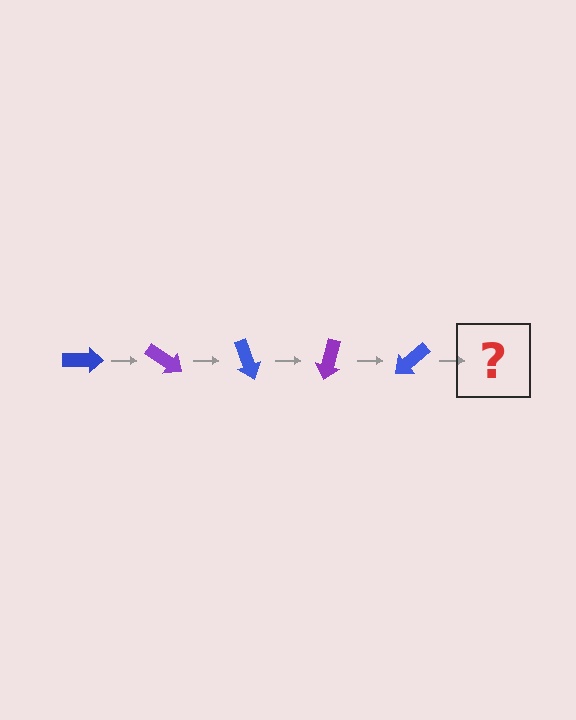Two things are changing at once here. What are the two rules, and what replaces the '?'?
The two rules are that it rotates 35 degrees each step and the color cycles through blue and purple. The '?' should be a purple arrow, rotated 175 degrees from the start.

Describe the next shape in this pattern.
It should be a purple arrow, rotated 175 degrees from the start.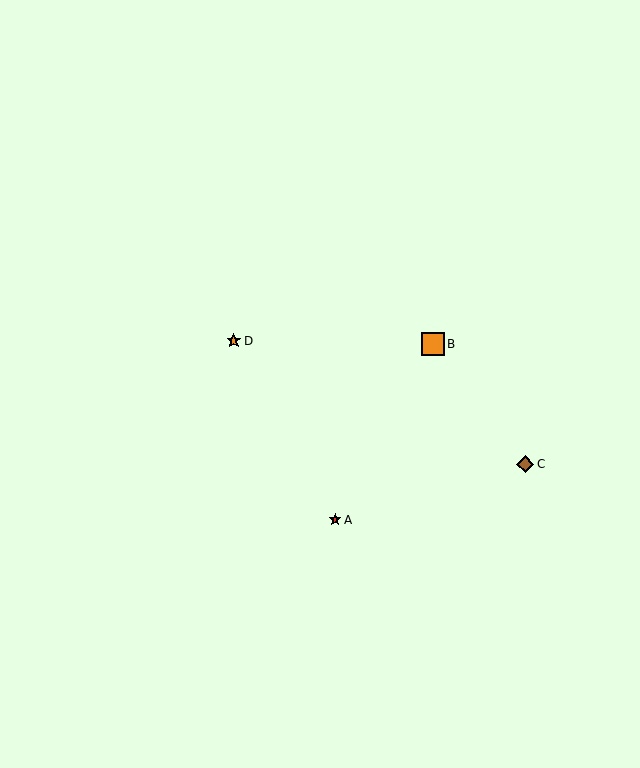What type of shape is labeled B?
Shape B is an orange square.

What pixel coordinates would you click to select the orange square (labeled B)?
Click at (433, 344) to select the orange square B.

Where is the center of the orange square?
The center of the orange square is at (433, 344).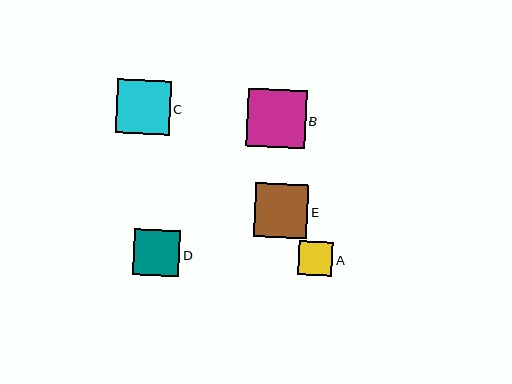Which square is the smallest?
Square A is the smallest with a size of approximately 34 pixels.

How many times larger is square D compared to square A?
Square D is approximately 1.4 times the size of square A.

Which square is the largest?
Square B is the largest with a size of approximately 58 pixels.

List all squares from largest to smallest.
From largest to smallest: B, C, E, D, A.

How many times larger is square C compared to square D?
Square C is approximately 1.2 times the size of square D.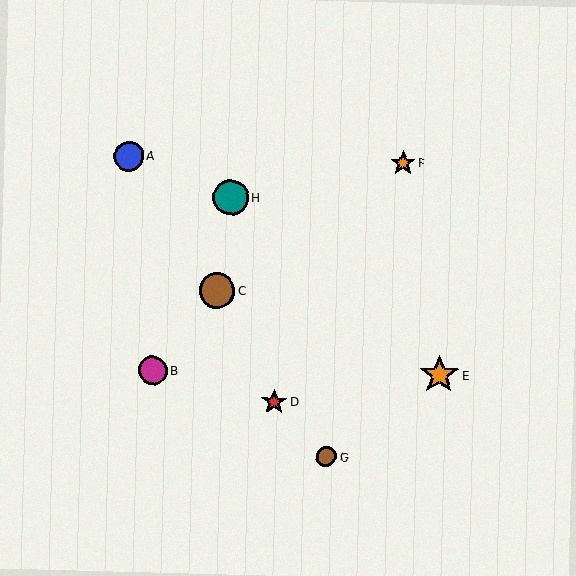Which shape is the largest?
The orange star (labeled E) is the largest.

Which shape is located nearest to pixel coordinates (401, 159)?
The orange star (labeled F) at (403, 163) is nearest to that location.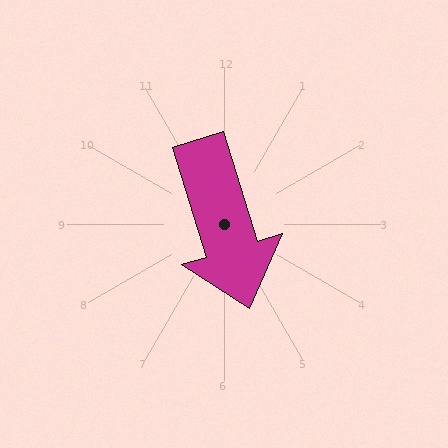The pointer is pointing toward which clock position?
Roughly 5 o'clock.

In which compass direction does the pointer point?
South.